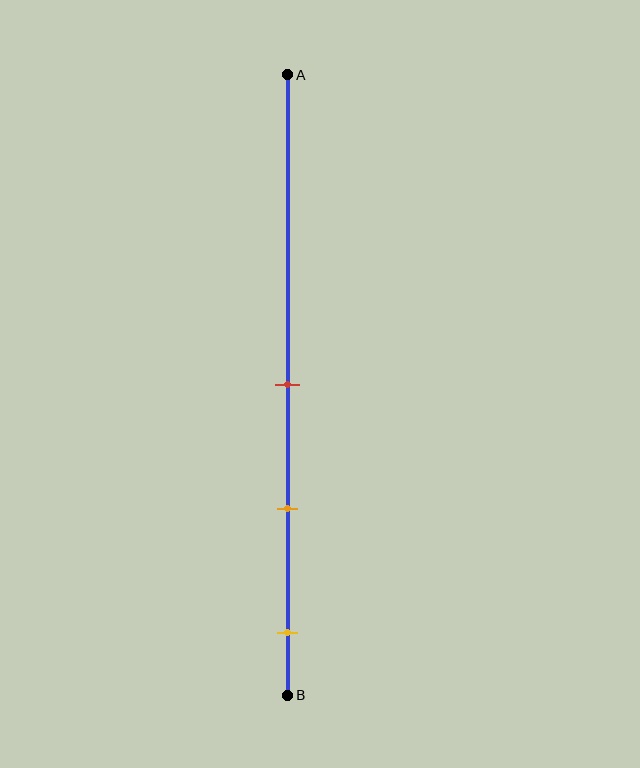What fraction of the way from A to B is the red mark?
The red mark is approximately 50% (0.5) of the way from A to B.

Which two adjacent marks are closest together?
The red and orange marks are the closest adjacent pair.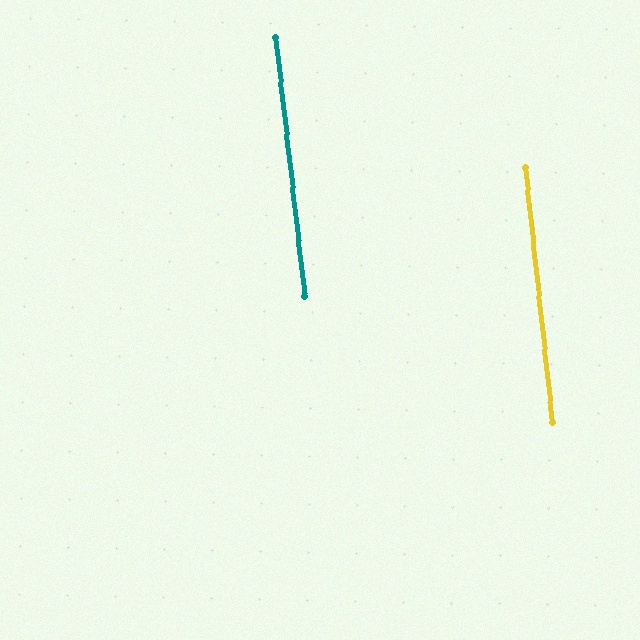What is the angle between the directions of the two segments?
Approximately 0 degrees.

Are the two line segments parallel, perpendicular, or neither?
Parallel — their directions differ by only 0.4°.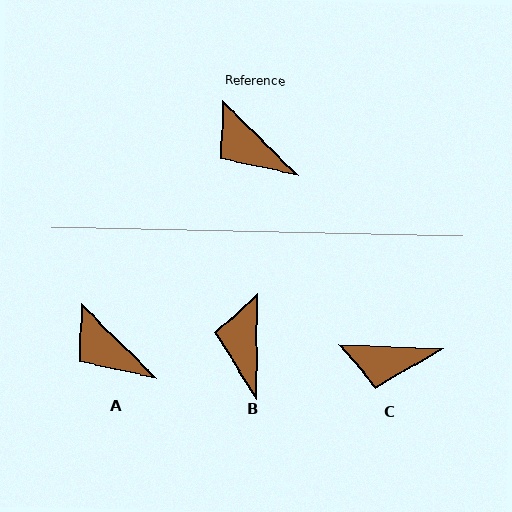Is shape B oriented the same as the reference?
No, it is off by about 46 degrees.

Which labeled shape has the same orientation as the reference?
A.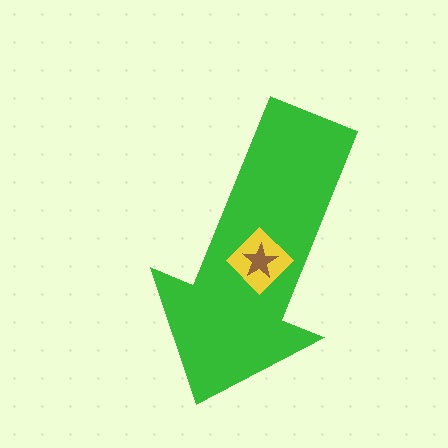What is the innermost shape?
The brown star.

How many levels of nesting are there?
3.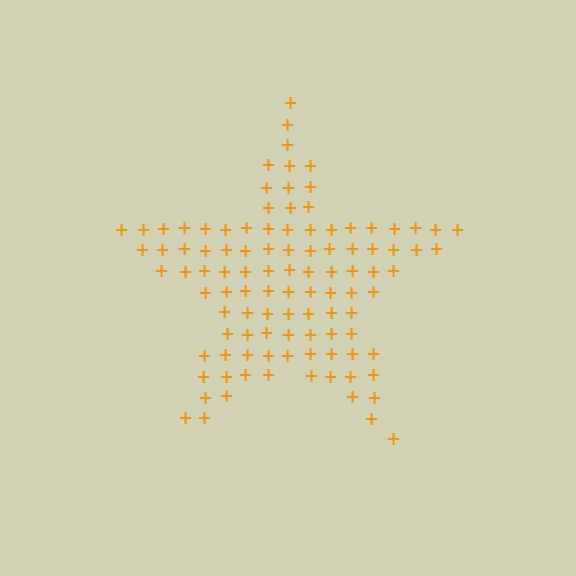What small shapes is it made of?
It is made of small plus signs.